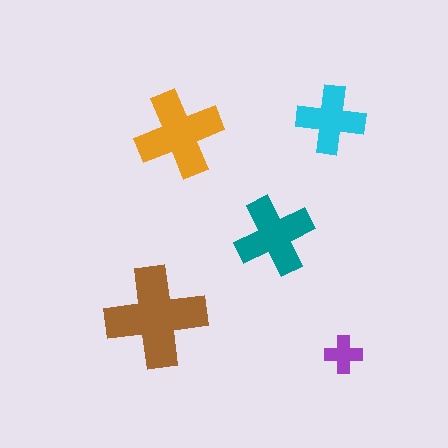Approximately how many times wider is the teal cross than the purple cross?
About 2 times wider.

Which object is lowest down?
The purple cross is bottommost.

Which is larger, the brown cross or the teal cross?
The brown one.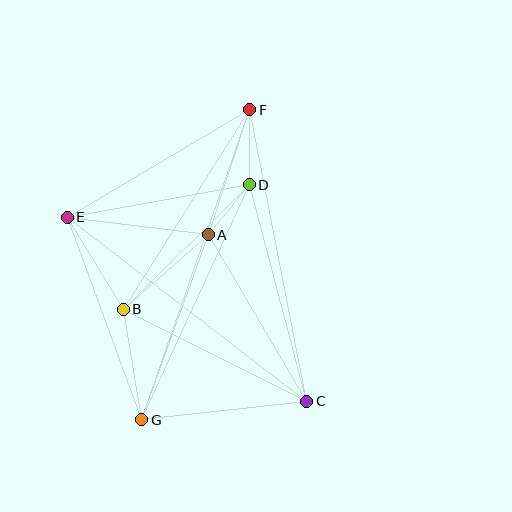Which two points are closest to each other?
Points A and D are closest to each other.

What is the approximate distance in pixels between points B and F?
The distance between B and F is approximately 236 pixels.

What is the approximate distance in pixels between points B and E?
The distance between B and E is approximately 108 pixels.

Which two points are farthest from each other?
Points F and G are farthest from each other.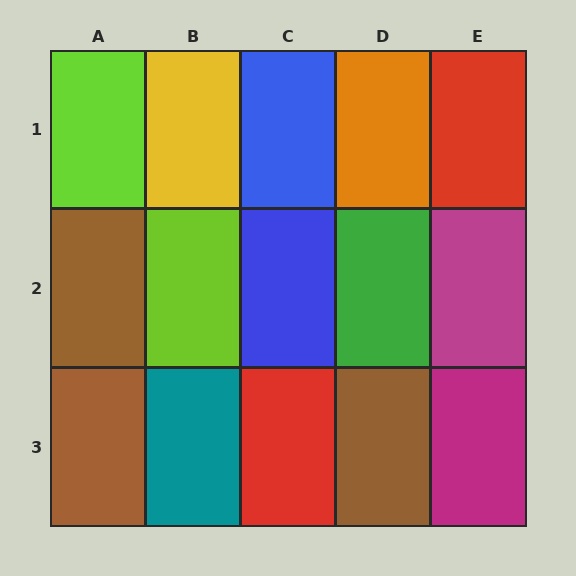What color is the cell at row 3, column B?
Teal.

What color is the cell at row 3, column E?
Magenta.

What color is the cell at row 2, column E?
Magenta.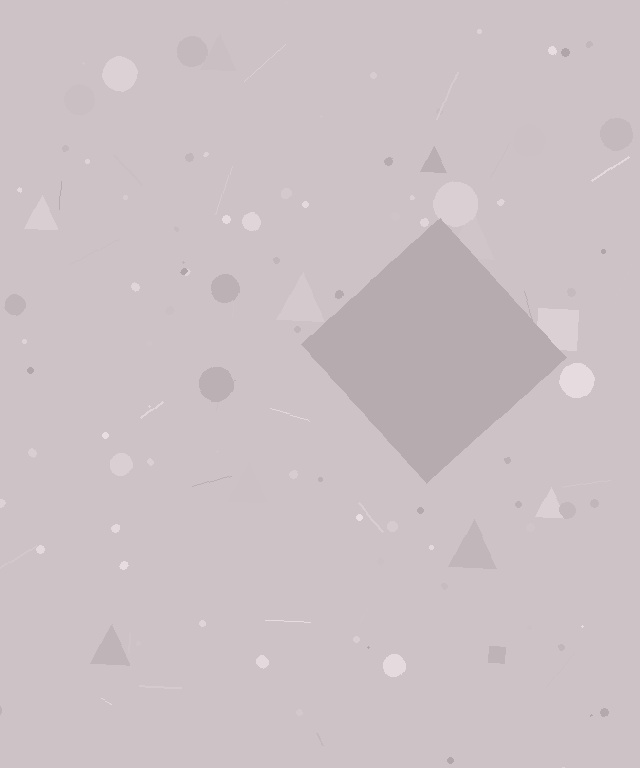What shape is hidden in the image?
A diamond is hidden in the image.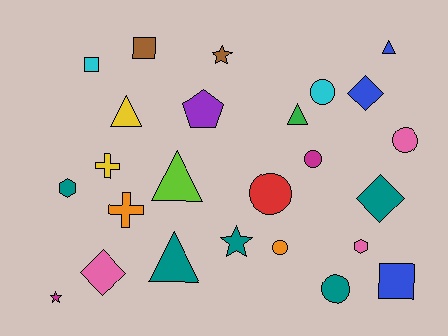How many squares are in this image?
There are 3 squares.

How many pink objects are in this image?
There are 3 pink objects.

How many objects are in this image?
There are 25 objects.